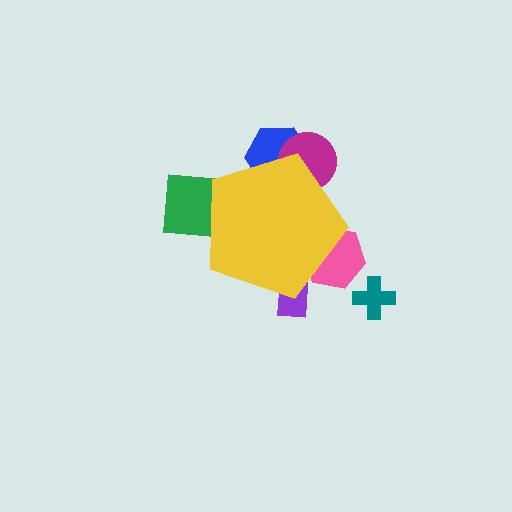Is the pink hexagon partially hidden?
Yes, the pink hexagon is partially hidden behind the yellow pentagon.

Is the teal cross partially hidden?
No, the teal cross is fully visible.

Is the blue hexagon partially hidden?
Yes, the blue hexagon is partially hidden behind the yellow pentagon.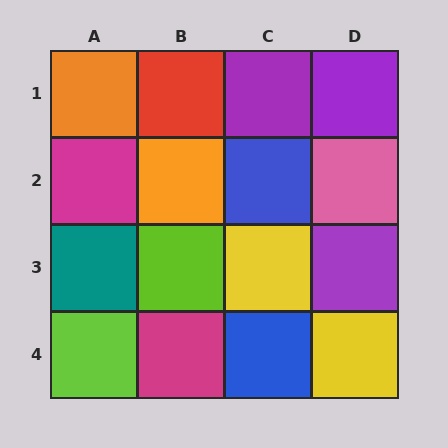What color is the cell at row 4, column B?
Magenta.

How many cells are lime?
2 cells are lime.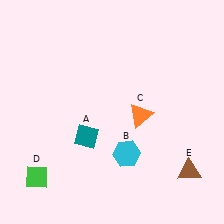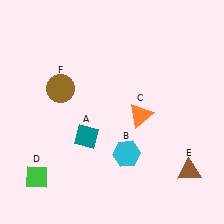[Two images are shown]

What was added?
A brown circle (F) was added in Image 2.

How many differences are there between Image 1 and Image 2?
There is 1 difference between the two images.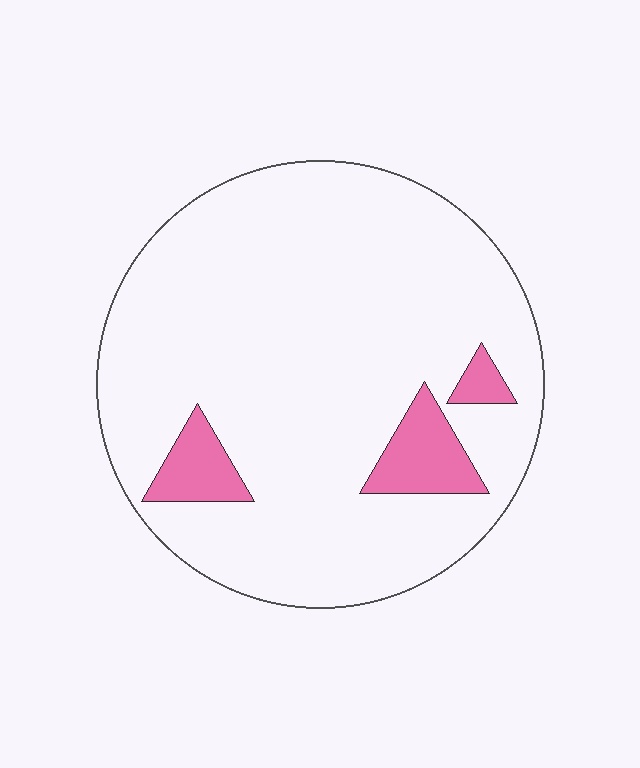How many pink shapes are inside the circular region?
3.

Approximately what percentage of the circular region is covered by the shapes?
Approximately 10%.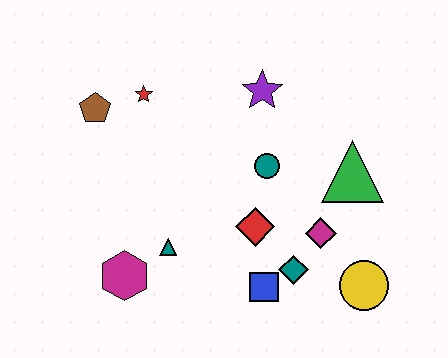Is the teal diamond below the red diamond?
Yes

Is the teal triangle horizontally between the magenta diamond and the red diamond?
No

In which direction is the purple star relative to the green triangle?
The purple star is to the left of the green triangle.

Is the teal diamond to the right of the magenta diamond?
No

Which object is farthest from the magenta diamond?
The brown pentagon is farthest from the magenta diamond.